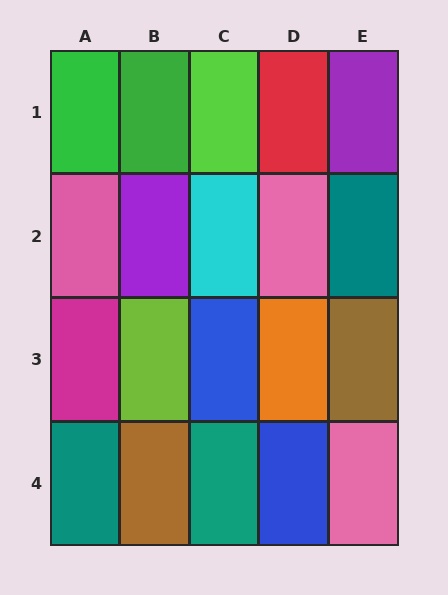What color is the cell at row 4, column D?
Blue.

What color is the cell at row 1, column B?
Green.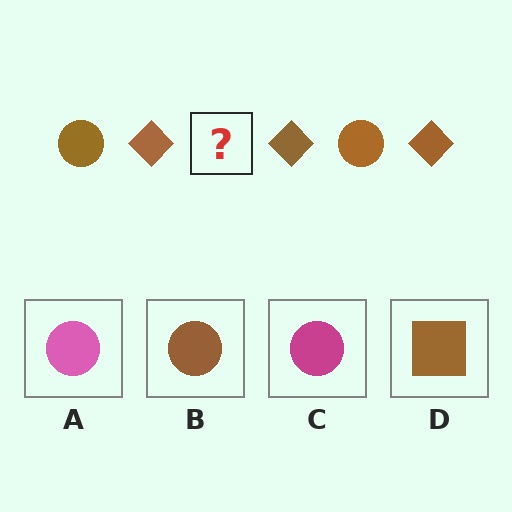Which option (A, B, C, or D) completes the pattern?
B.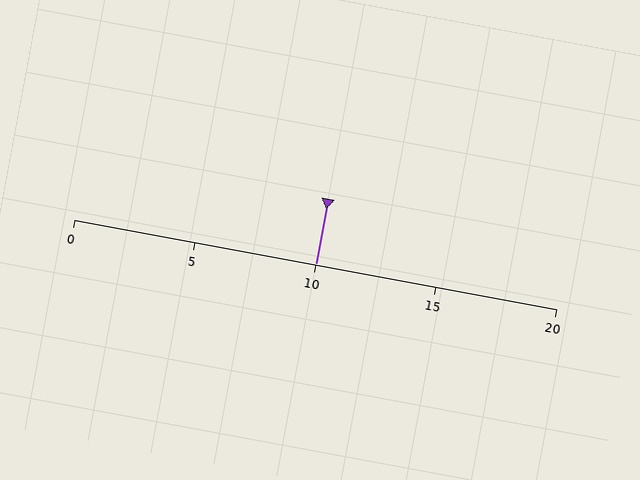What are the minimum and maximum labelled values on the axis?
The axis runs from 0 to 20.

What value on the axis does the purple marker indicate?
The marker indicates approximately 10.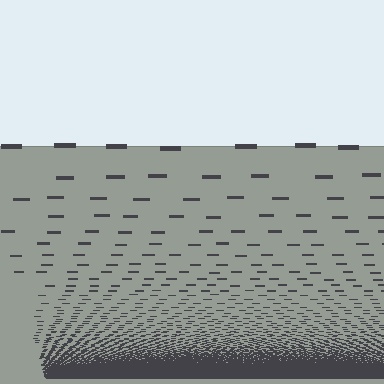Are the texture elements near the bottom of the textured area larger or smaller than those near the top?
Smaller. The gradient is inverted — elements near the bottom are smaller and denser.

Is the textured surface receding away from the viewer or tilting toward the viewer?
The surface appears to tilt toward the viewer. Texture elements get larger and sparser toward the top.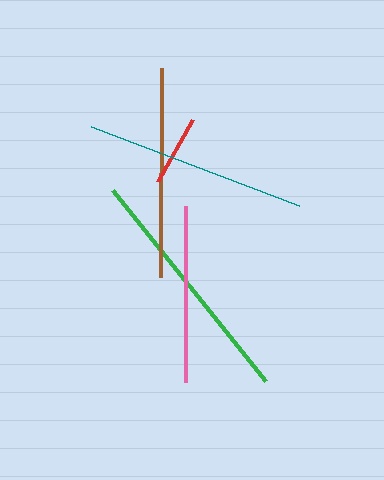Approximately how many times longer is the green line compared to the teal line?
The green line is approximately 1.1 times the length of the teal line.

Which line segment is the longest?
The green line is the longest at approximately 245 pixels.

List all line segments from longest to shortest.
From longest to shortest: green, teal, brown, pink, red.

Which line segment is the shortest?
The red line is the shortest at approximately 71 pixels.